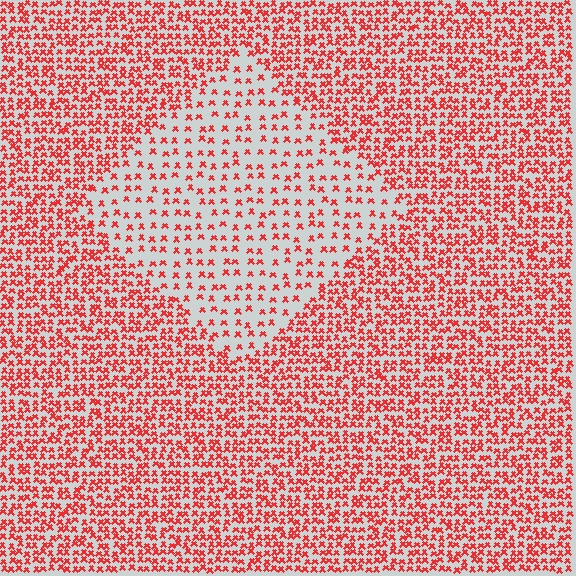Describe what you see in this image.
The image contains small red elements arranged at two different densities. A diamond-shaped region is visible where the elements are less densely packed than the surrounding area.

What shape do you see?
I see a diamond.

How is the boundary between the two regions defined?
The boundary is defined by a change in element density (approximately 2.3x ratio). All elements are the same color, size, and shape.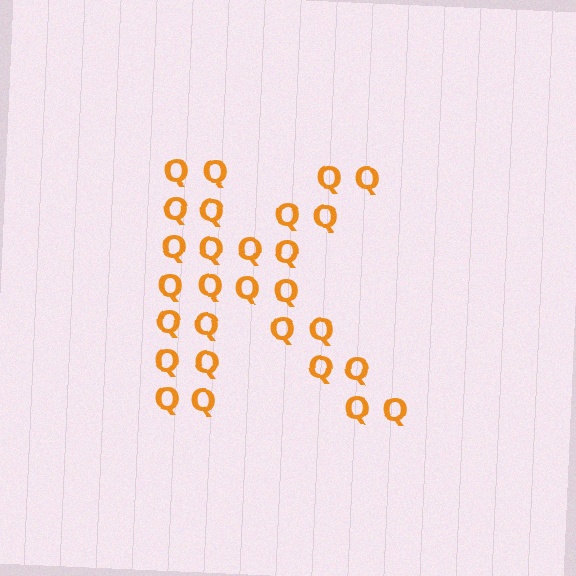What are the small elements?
The small elements are letter Q's.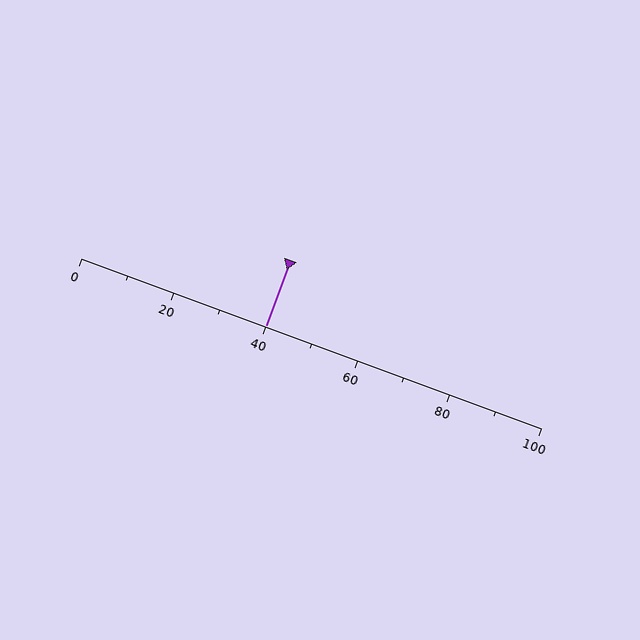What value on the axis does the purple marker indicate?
The marker indicates approximately 40.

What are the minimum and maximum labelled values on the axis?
The axis runs from 0 to 100.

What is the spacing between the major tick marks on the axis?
The major ticks are spaced 20 apart.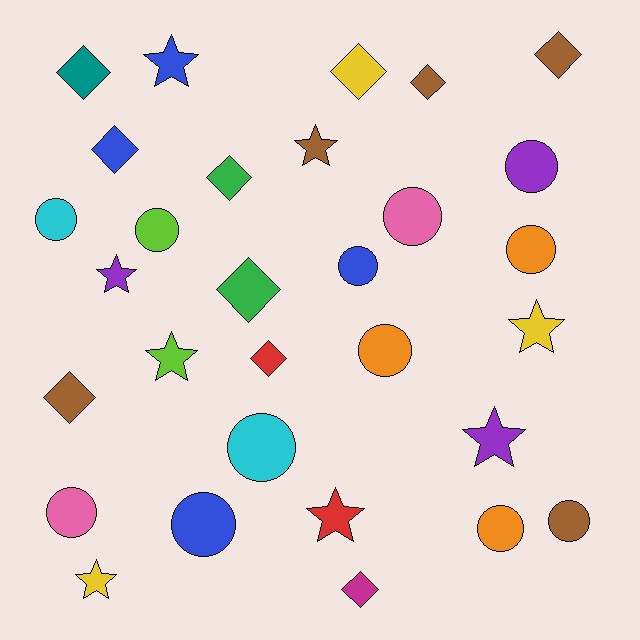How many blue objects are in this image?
There are 4 blue objects.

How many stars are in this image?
There are 8 stars.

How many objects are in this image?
There are 30 objects.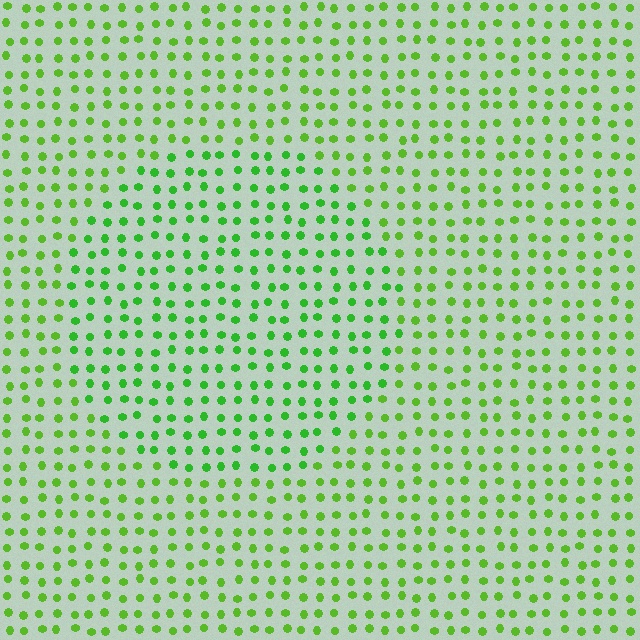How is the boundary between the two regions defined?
The boundary is defined purely by a slight shift in hue (about 19 degrees). Spacing, size, and orientation are identical on both sides.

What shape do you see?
I see a circle.